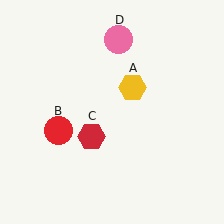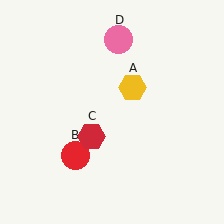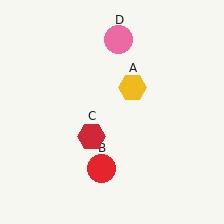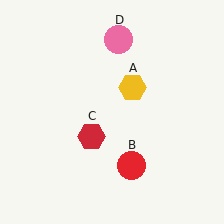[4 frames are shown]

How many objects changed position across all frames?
1 object changed position: red circle (object B).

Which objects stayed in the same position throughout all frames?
Yellow hexagon (object A) and red hexagon (object C) and pink circle (object D) remained stationary.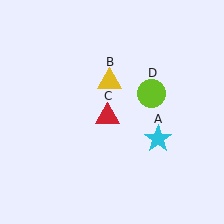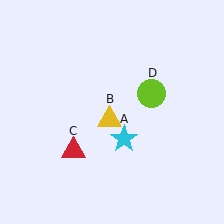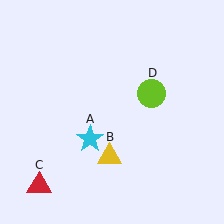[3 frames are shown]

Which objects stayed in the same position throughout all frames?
Lime circle (object D) remained stationary.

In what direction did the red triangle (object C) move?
The red triangle (object C) moved down and to the left.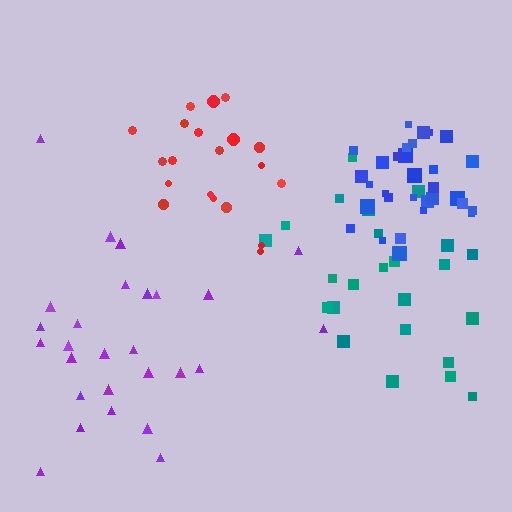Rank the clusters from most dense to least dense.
blue, red, purple, teal.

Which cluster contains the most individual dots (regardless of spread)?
Blue (31).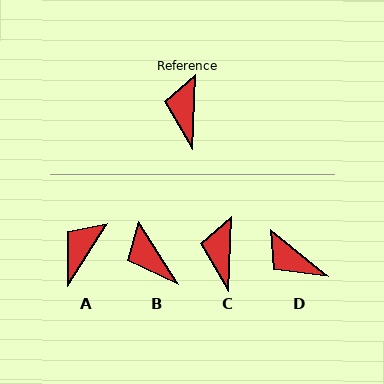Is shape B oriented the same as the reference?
No, it is off by about 35 degrees.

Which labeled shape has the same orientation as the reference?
C.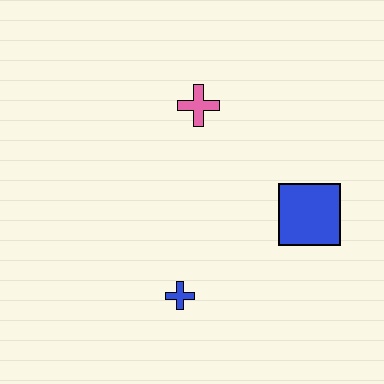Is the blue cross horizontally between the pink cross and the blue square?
No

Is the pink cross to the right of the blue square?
No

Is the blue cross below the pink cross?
Yes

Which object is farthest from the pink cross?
The blue cross is farthest from the pink cross.